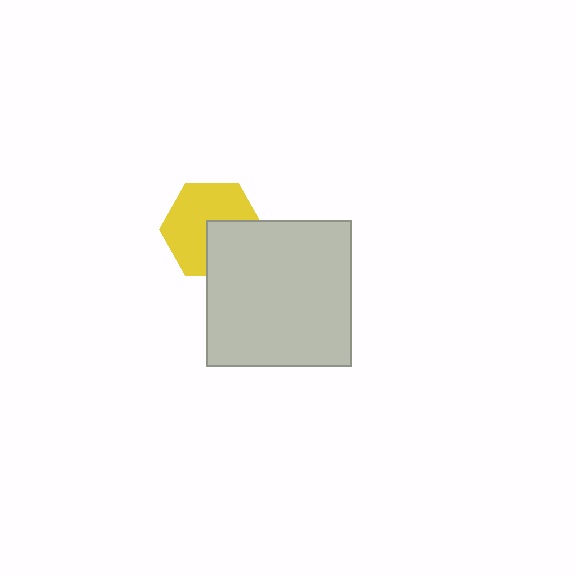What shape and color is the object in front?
The object in front is a light gray square.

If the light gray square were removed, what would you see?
You would see the complete yellow hexagon.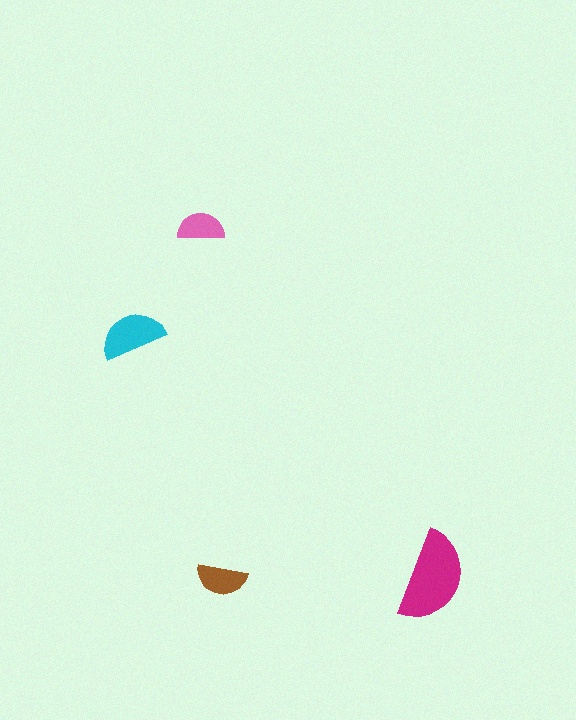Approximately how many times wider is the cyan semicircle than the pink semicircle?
About 1.5 times wider.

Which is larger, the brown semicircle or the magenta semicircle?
The magenta one.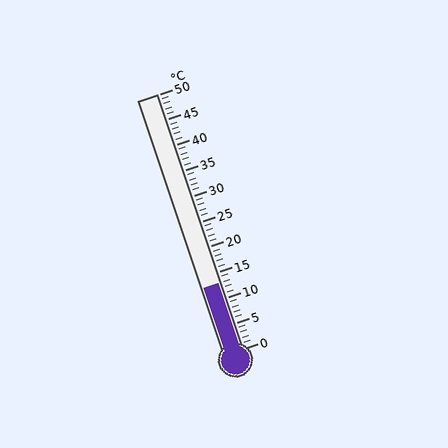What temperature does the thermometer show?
The thermometer shows approximately 13°C.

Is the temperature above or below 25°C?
The temperature is below 25°C.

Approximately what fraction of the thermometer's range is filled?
The thermometer is filled to approximately 25% of its range.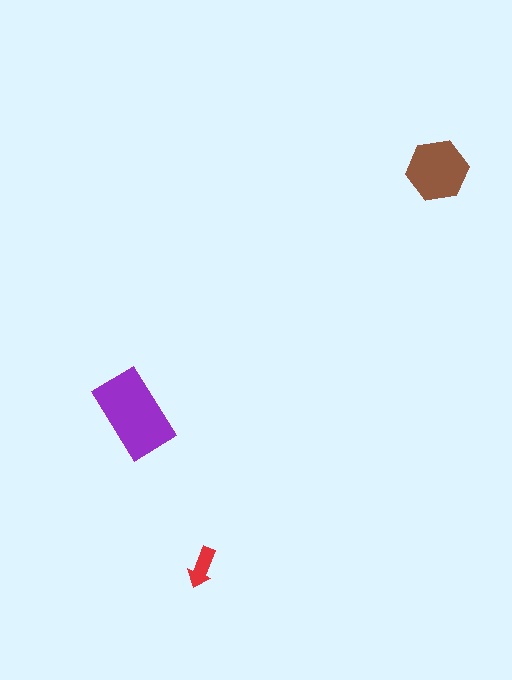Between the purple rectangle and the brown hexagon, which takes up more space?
The purple rectangle.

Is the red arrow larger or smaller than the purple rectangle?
Smaller.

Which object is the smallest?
The red arrow.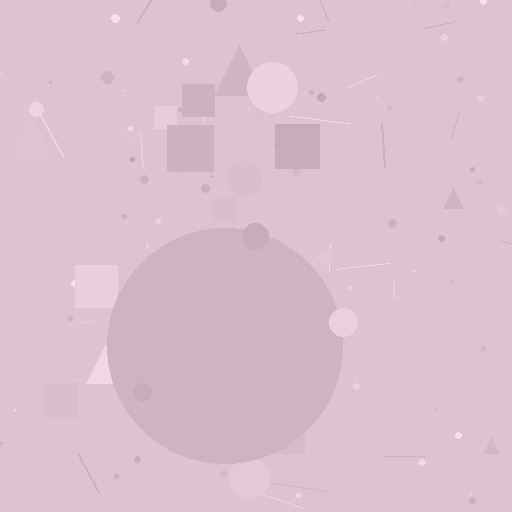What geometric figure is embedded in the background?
A circle is embedded in the background.